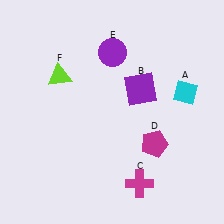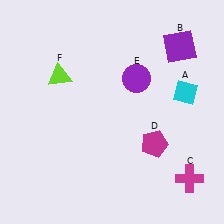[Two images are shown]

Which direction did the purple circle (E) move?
The purple circle (E) moved down.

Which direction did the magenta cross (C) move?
The magenta cross (C) moved right.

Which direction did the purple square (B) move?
The purple square (B) moved up.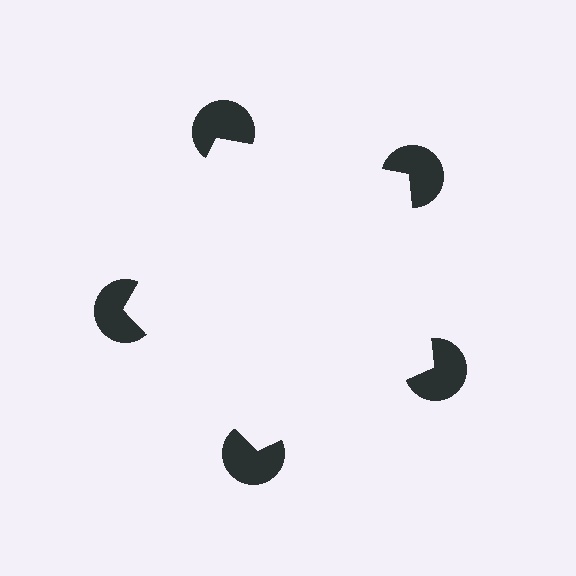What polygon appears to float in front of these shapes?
An illusory pentagon — its edges are inferred from the aligned wedge cuts in the pac-man discs, not physically drawn.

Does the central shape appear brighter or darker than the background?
It typically appears slightly brighter than the background, even though no actual brightness change is drawn.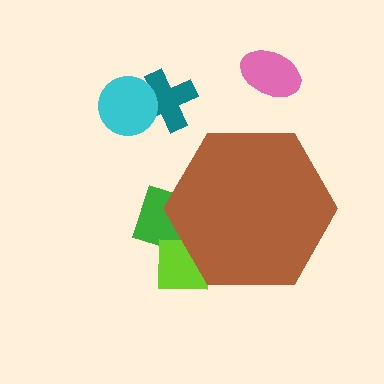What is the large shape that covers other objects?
A brown hexagon.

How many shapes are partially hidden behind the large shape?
2 shapes are partially hidden.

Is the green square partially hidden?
Yes, the green square is partially hidden behind the brown hexagon.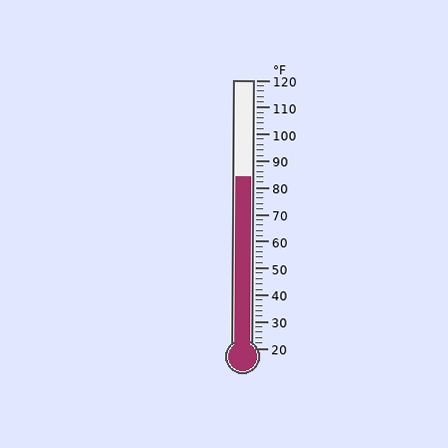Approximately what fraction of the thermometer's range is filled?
The thermometer is filled to approximately 65% of its range.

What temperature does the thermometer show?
The thermometer shows approximately 84°F.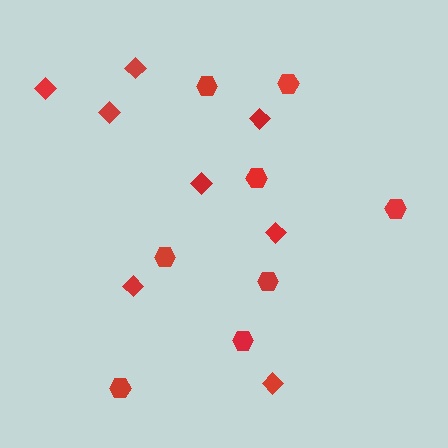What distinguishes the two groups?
There are 2 groups: one group of hexagons (8) and one group of diamonds (8).